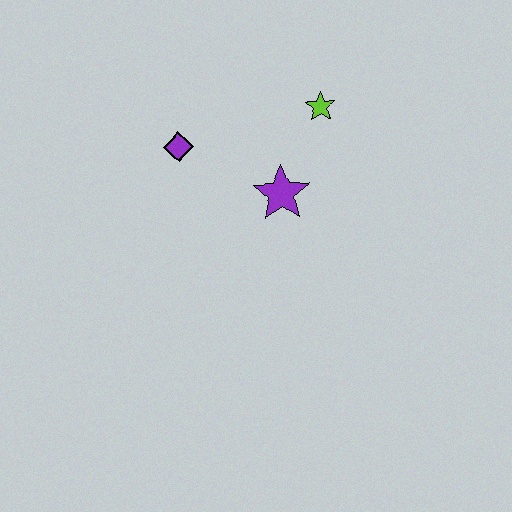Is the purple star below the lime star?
Yes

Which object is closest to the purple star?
The lime star is closest to the purple star.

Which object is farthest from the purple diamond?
The lime star is farthest from the purple diamond.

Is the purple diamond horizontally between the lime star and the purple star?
No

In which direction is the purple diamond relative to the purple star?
The purple diamond is to the left of the purple star.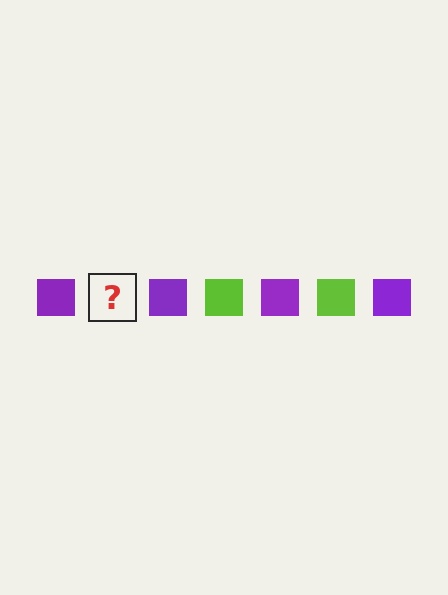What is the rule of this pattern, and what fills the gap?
The rule is that the pattern cycles through purple, lime squares. The gap should be filled with a lime square.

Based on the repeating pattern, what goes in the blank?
The blank should be a lime square.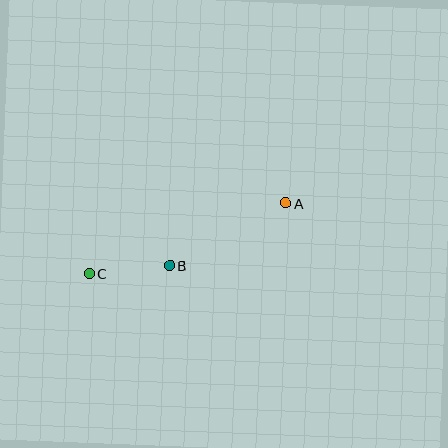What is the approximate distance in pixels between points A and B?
The distance between A and B is approximately 132 pixels.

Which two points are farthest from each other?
Points A and C are farthest from each other.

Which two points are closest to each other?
Points B and C are closest to each other.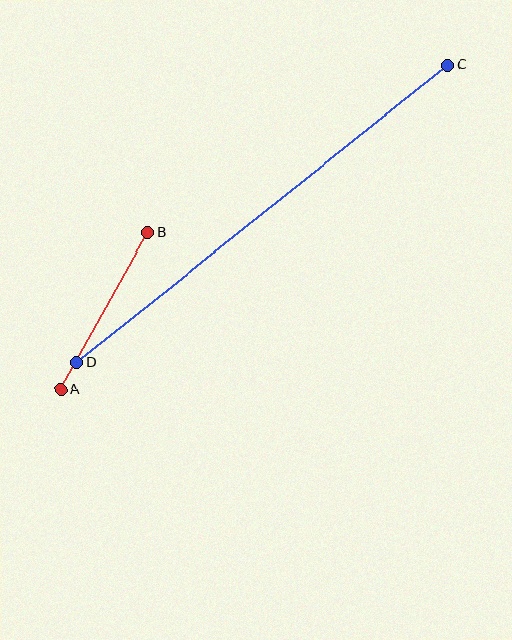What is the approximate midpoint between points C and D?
The midpoint is at approximately (263, 214) pixels.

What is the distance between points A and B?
The distance is approximately 180 pixels.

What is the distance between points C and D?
The distance is approximately 475 pixels.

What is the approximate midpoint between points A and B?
The midpoint is at approximately (104, 311) pixels.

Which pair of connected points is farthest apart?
Points C and D are farthest apart.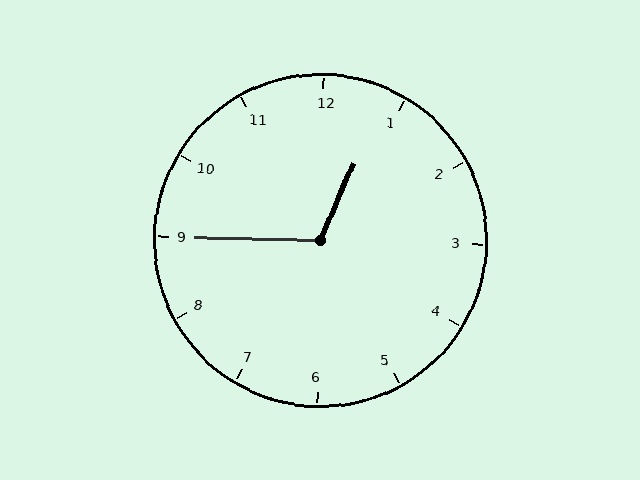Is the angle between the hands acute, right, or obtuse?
It is obtuse.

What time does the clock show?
12:45.